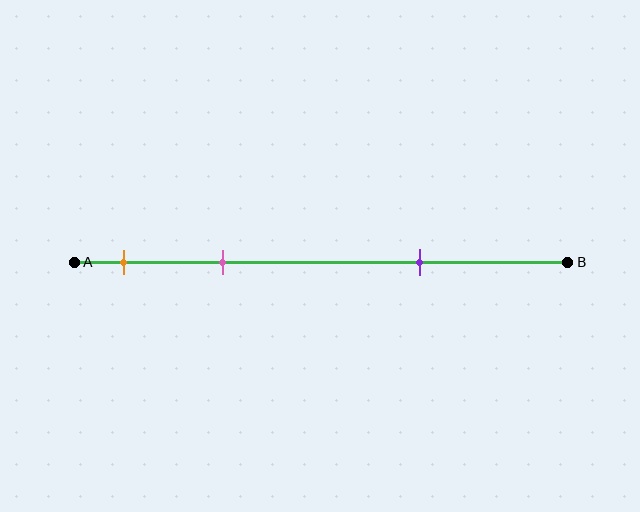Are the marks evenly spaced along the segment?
No, the marks are not evenly spaced.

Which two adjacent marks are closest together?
The orange and pink marks are the closest adjacent pair.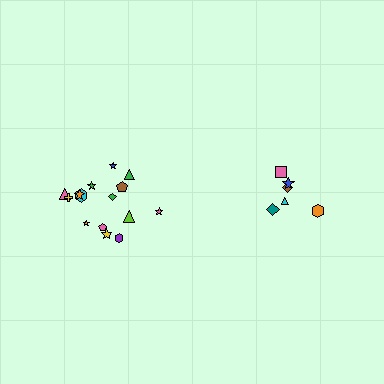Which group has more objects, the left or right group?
The left group.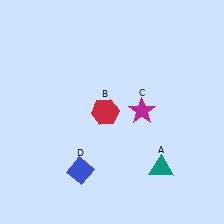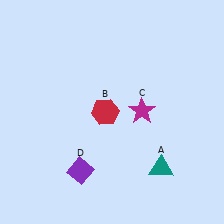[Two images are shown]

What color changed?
The diamond (D) changed from blue in Image 1 to purple in Image 2.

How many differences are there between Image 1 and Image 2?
There is 1 difference between the two images.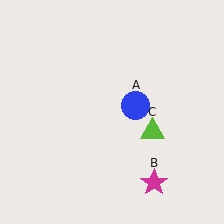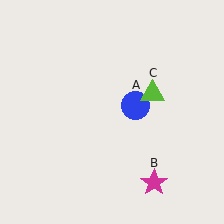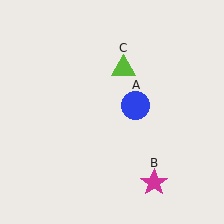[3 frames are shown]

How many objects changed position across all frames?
1 object changed position: lime triangle (object C).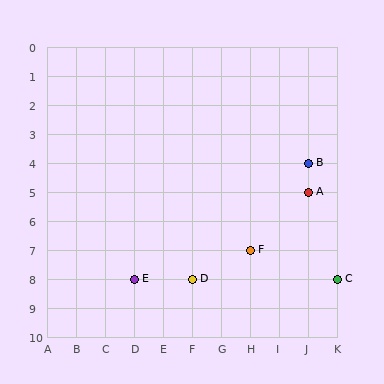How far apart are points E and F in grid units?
Points E and F are 4 columns and 1 row apart (about 4.1 grid units diagonally).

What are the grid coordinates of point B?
Point B is at grid coordinates (J, 4).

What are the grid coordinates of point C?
Point C is at grid coordinates (K, 8).